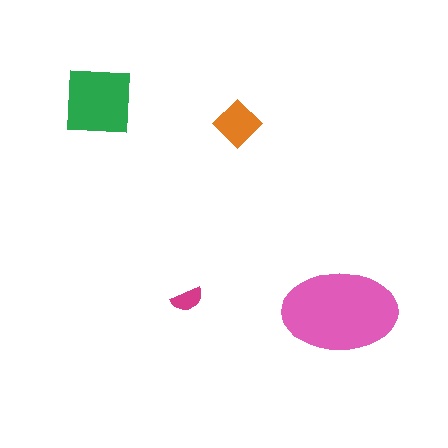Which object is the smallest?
The magenta semicircle.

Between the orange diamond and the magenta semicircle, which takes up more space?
The orange diamond.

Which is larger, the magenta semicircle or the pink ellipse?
The pink ellipse.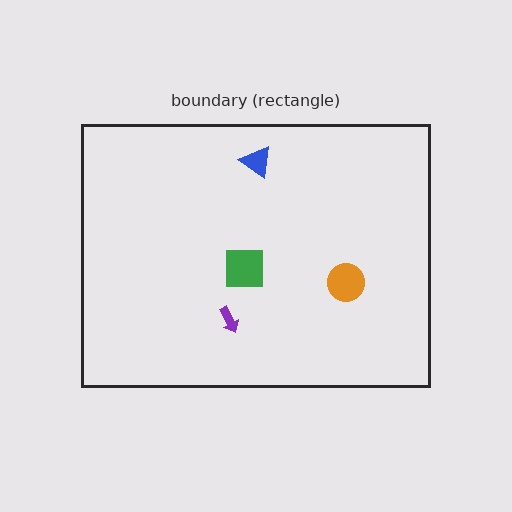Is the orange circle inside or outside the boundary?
Inside.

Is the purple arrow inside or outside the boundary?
Inside.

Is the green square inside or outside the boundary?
Inside.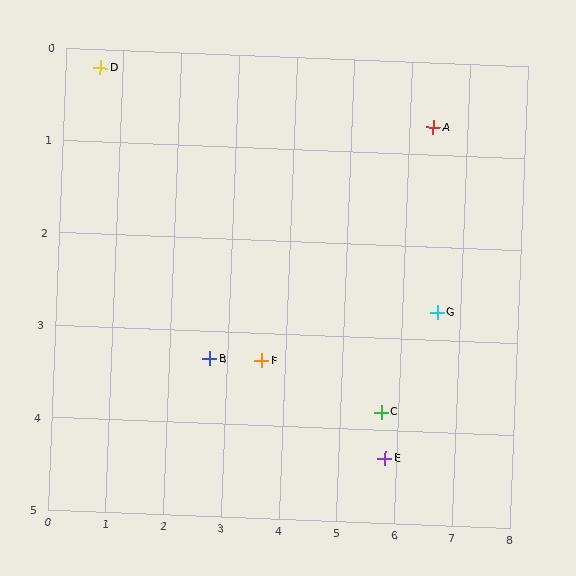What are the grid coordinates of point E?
Point E is at approximately (5.8, 4.3).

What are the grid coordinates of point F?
Point F is at approximately (3.6, 3.3).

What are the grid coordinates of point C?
Point C is at approximately (5.7, 3.8).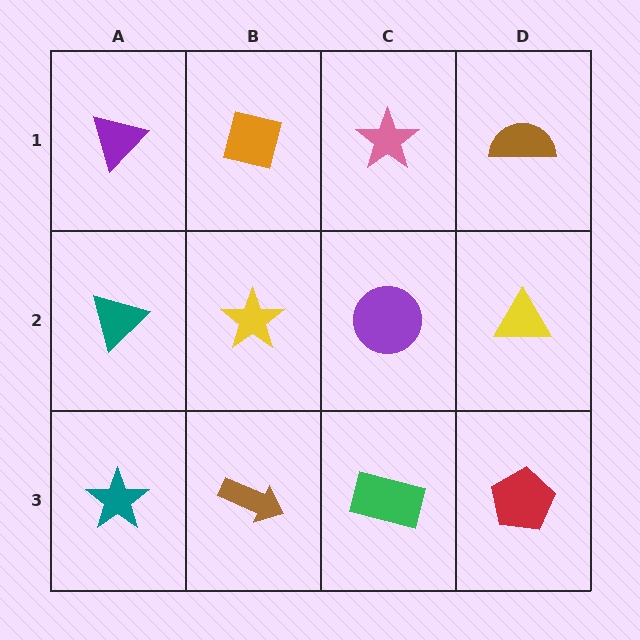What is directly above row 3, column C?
A purple circle.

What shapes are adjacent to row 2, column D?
A brown semicircle (row 1, column D), a red pentagon (row 3, column D), a purple circle (row 2, column C).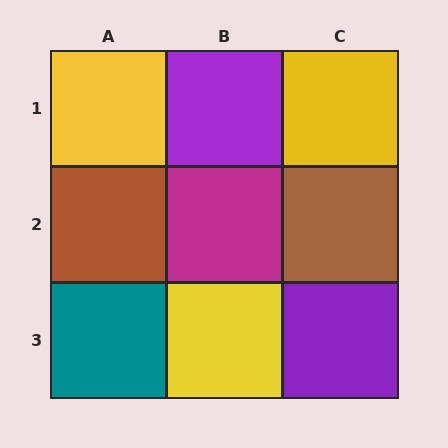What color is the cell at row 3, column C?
Purple.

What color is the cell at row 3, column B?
Yellow.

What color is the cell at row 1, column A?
Yellow.